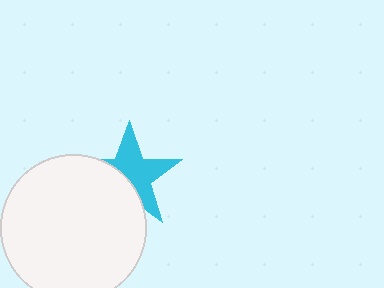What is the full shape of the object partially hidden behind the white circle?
The partially hidden object is a cyan star.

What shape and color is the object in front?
The object in front is a white circle.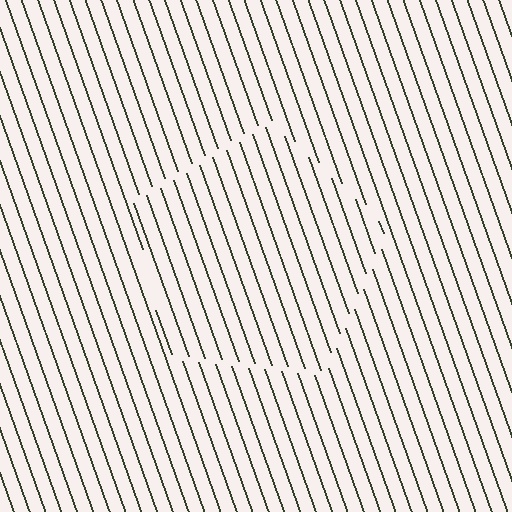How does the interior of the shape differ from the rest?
The interior of the shape contains the same grating, shifted by half a period — the contour is defined by the phase discontinuity where line-ends from the inner and outer gratings abut.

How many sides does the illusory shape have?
5 sides — the line-ends trace a pentagon.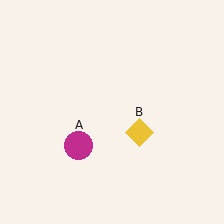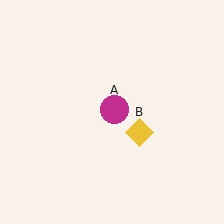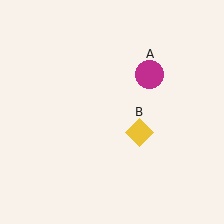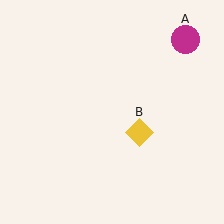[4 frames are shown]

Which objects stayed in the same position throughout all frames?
Yellow diamond (object B) remained stationary.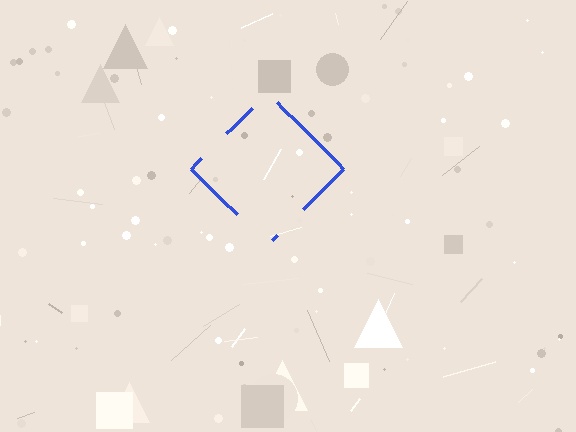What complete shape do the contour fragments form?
The contour fragments form a diamond.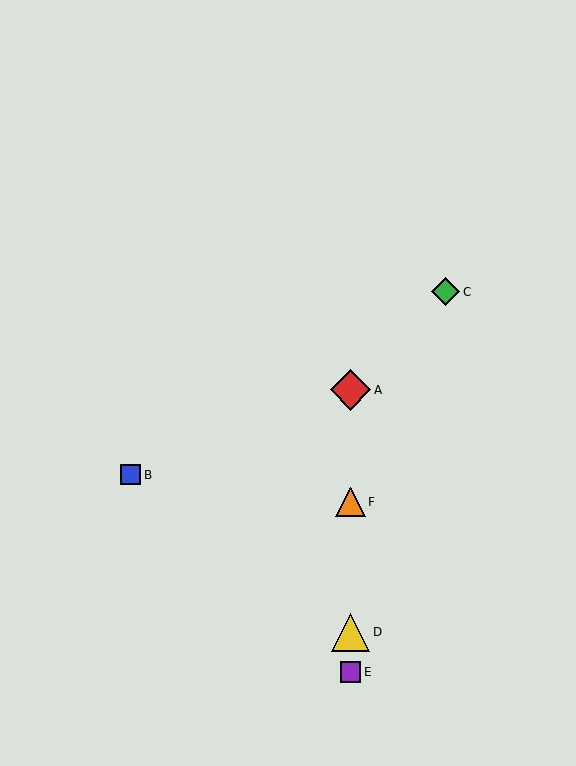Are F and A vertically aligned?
Yes, both are at x≈351.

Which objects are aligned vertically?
Objects A, D, E, F are aligned vertically.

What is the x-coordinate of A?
Object A is at x≈351.